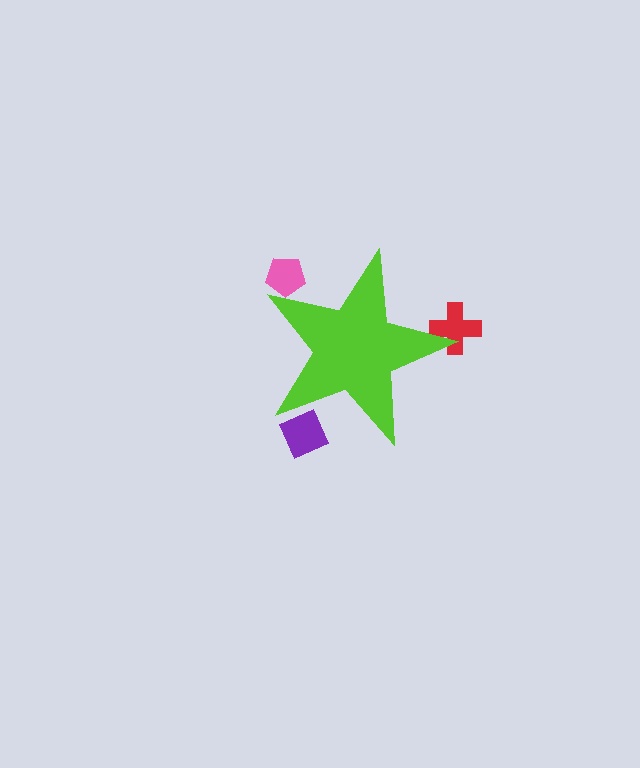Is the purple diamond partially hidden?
Yes, the purple diamond is partially hidden behind the lime star.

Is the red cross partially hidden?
Yes, the red cross is partially hidden behind the lime star.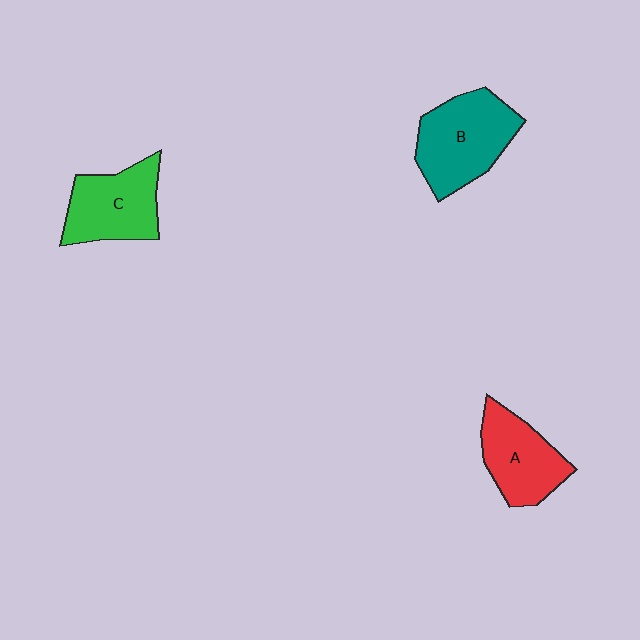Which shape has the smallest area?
Shape A (red).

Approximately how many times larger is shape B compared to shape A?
Approximately 1.3 times.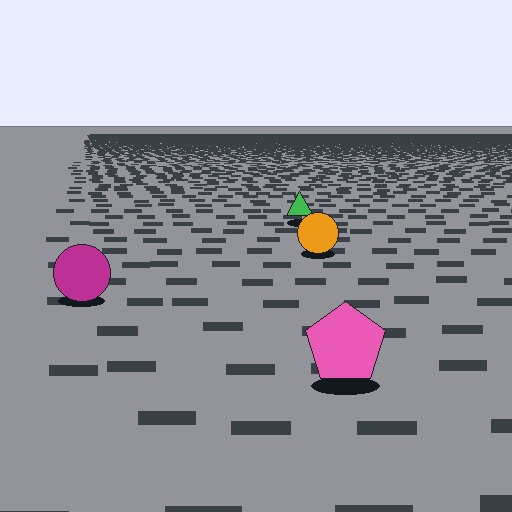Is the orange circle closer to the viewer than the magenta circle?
No. The magenta circle is closer — you can tell from the texture gradient: the ground texture is coarser near it.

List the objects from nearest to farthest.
From nearest to farthest: the pink pentagon, the magenta circle, the orange circle, the green triangle.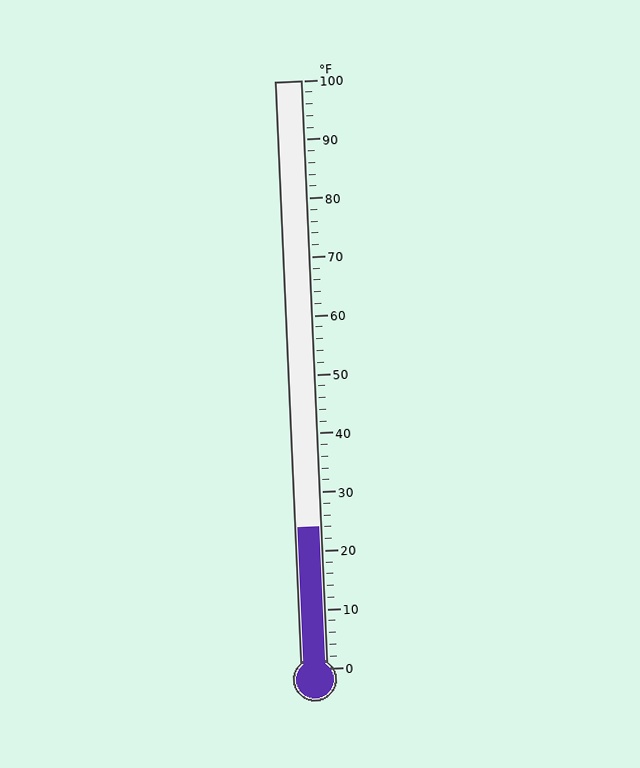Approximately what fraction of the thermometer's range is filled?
The thermometer is filled to approximately 25% of its range.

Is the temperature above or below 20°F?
The temperature is above 20°F.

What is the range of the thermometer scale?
The thermometer scale ranges from 0°F to 100°F.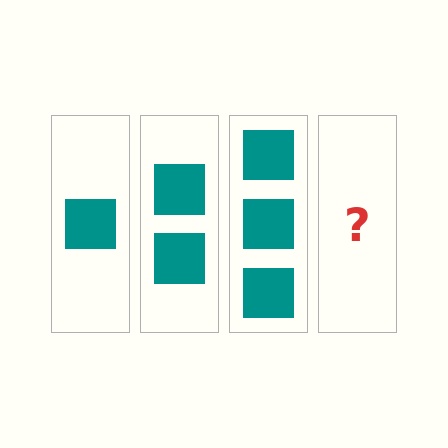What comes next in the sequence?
The next element should be 4 squares.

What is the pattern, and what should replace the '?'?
The pattern is that each step adds one more square. The '?' should be 4 squares.